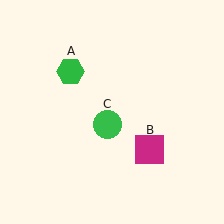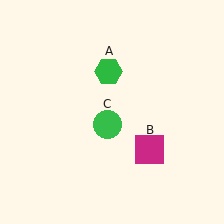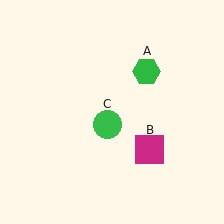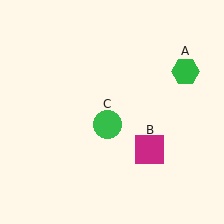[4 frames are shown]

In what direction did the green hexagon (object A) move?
The green hexagon (object A) moved right.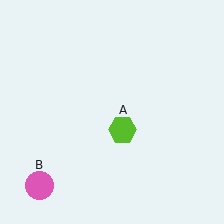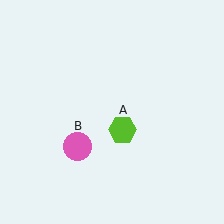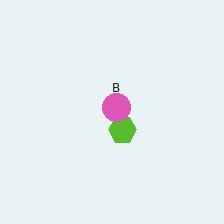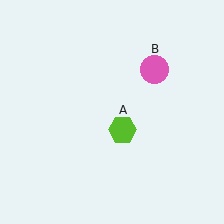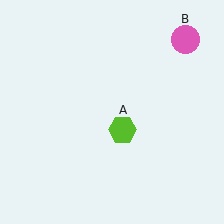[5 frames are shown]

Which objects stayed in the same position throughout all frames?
Lime hexagon (object A) remained stationary.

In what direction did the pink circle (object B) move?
The pink circle (object B) moved up and to the right.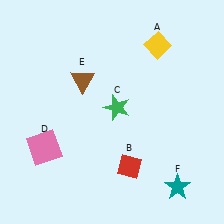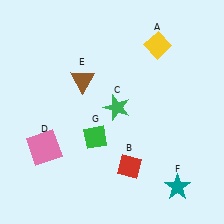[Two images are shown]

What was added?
A green diamond (G) was added in Image 2.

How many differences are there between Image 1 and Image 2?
There is 1 difference between the two images.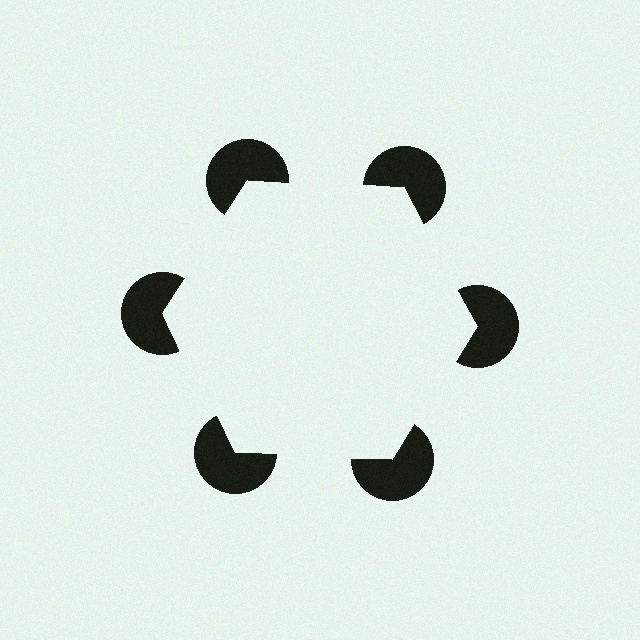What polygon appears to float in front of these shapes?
An illusory hexagon — its edges are inferred from the aligned wedge cuts in the pac-man discs, not physically drawn.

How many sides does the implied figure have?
6 sides.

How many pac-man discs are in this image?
There are 6 — one at each vertex of the illusory hexagon.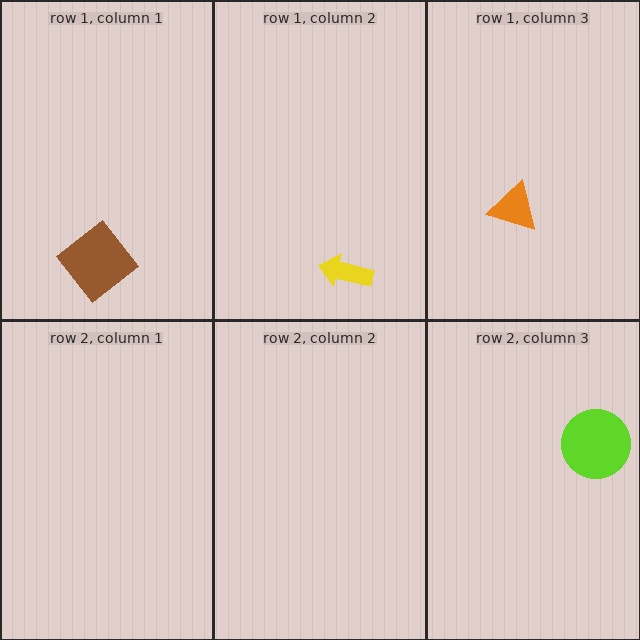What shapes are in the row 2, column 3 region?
The lime circle.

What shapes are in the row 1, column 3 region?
The orange triangle.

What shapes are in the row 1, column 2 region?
The yellow arrow.